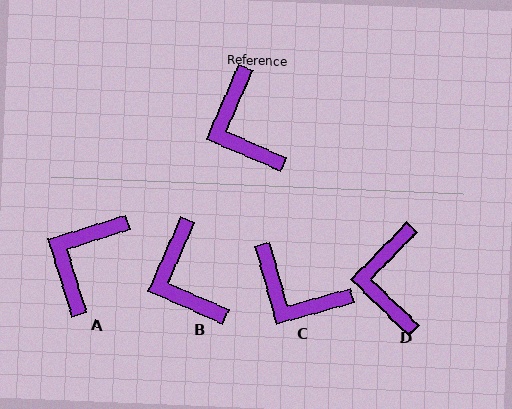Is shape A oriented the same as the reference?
No, it is off by about 49 degrees.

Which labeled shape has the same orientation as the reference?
B.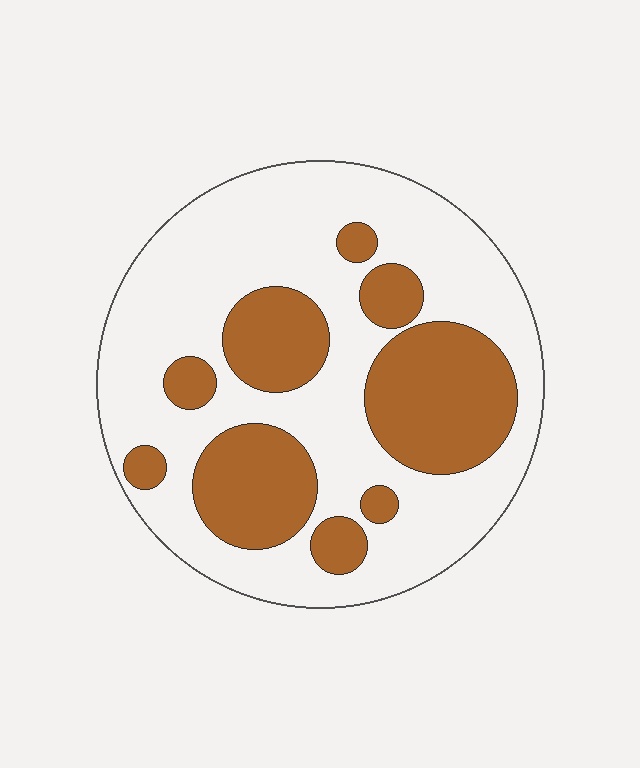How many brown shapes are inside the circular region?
9.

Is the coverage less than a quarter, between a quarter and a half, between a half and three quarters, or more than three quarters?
Between a quarter and a half.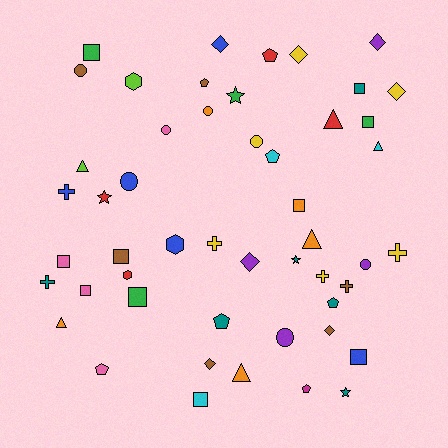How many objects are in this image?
There are 50 objects.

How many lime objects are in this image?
There are 2 lime objects.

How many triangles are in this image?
There are 6 triangles.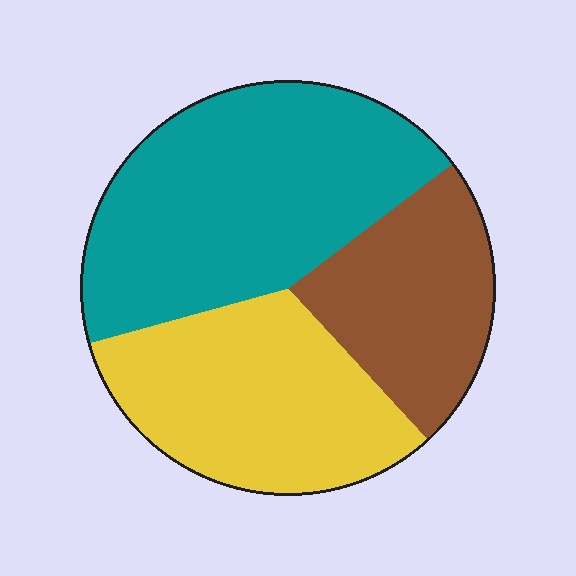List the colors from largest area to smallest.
From largest to smallest: teal, yellow, brown.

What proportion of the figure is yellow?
Yellow takes up between a sixth and a third of the figure.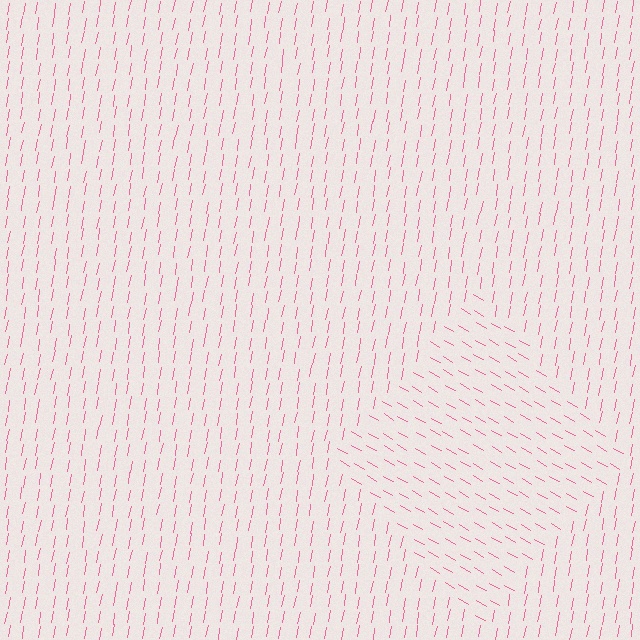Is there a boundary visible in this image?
Yes, there is a texture boundary formed by a change in line orientation.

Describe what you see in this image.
The image is filled with small pink line segments. A diamond region in the image has lines oriented differently from the surrounding lines, creating a visible texture boundary.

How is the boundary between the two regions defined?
The boundary is defined purely by a change in line orientation (approximately 70 degrees difference). All lines are the same color and thickness.